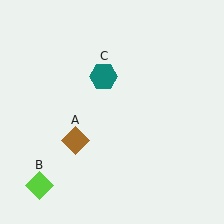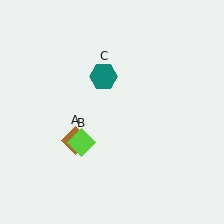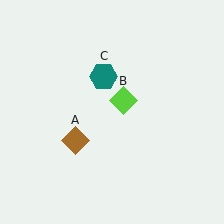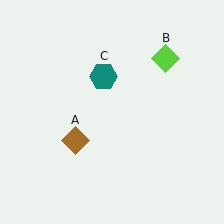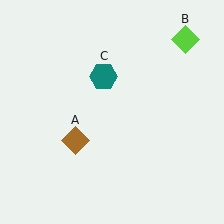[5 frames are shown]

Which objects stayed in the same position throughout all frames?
Brown diamond (object A) and teal hexagon (object C) remained stationary.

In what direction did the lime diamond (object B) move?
The lime diamond (object B) moved up and to the right.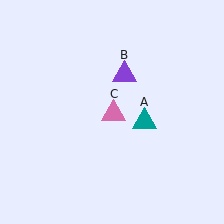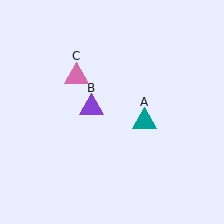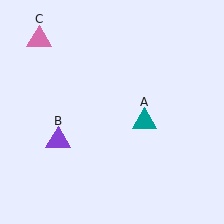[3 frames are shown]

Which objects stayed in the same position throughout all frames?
Teal triangle (object A) remained stationary.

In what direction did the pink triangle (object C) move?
The pink triangle (object C) moved up and to the left.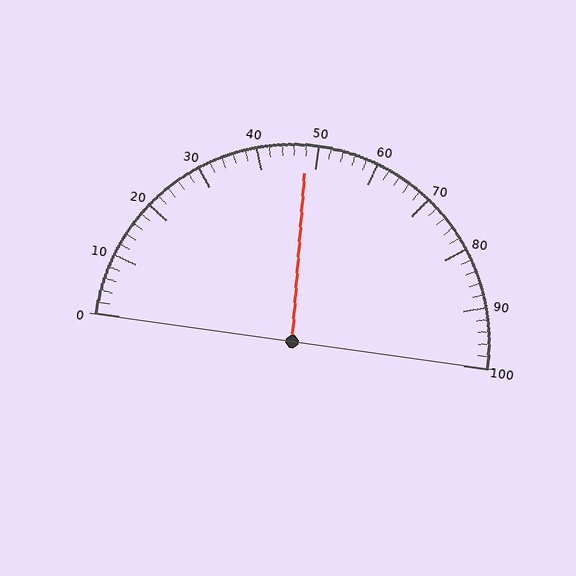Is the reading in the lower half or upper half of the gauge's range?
The reading is in the lower half of the range (0 to 100).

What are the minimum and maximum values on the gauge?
The gauge ranges from 0 to 100.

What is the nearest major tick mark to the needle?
The nearest major tick mark is 50.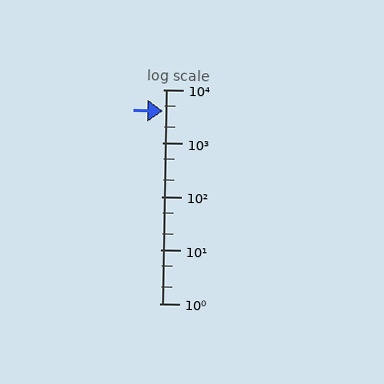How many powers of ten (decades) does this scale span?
The scale spans 4 decades, from 1 to 10000.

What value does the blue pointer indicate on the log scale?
The pointer indicates approximately 4000.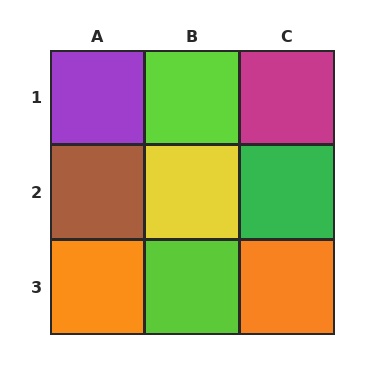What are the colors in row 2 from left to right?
Brown, yellow, green.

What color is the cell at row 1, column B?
Lime.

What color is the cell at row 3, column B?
Lime.